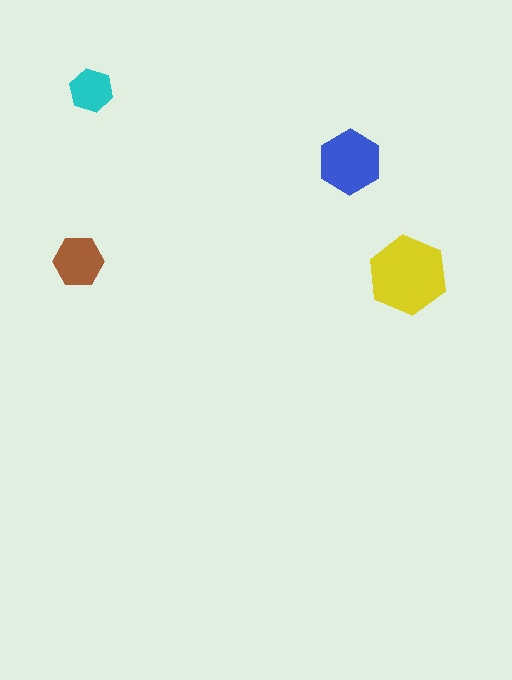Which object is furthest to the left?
The brown hexagon is leftmost.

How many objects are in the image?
There are 4 objects in the image.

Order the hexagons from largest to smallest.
the yellow one, the blue one, the brown one, the cyan one.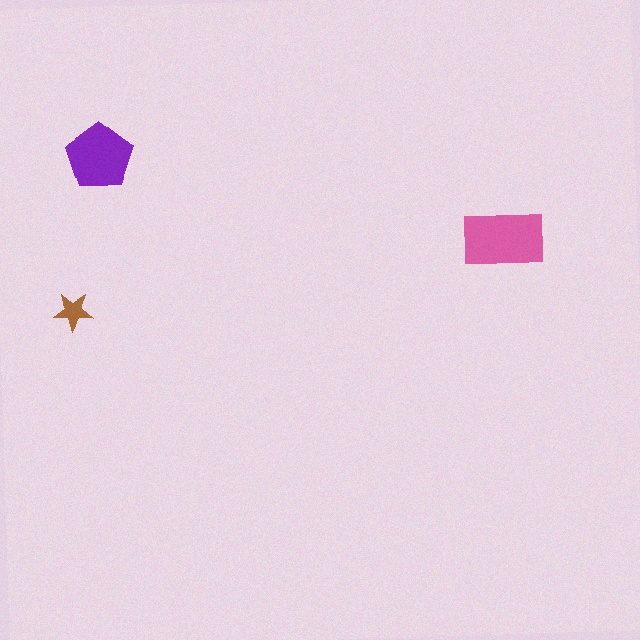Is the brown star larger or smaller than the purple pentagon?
Smaller.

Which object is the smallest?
The brown star.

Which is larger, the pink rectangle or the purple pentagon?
The pink rectangle.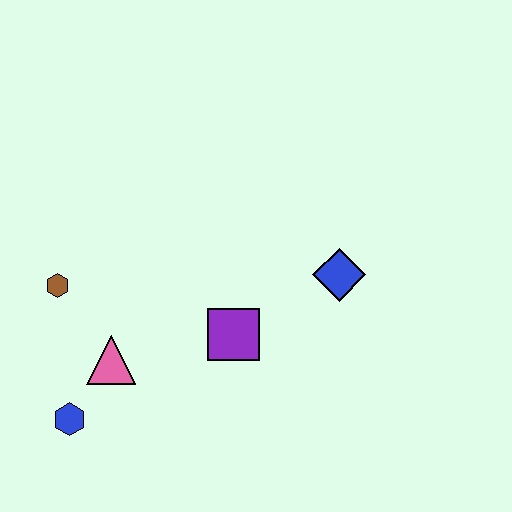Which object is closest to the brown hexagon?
The pink triangle is closest to the brown hexagon.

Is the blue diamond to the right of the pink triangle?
Yes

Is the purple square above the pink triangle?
Yes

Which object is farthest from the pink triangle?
The blue diamond is farthest from the pink triangle.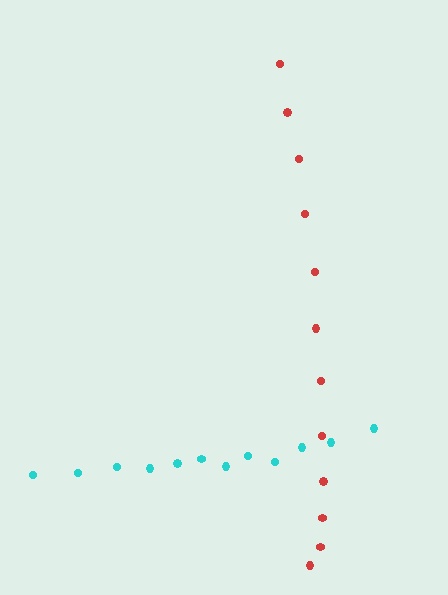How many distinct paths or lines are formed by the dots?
There are 2 distinct paths.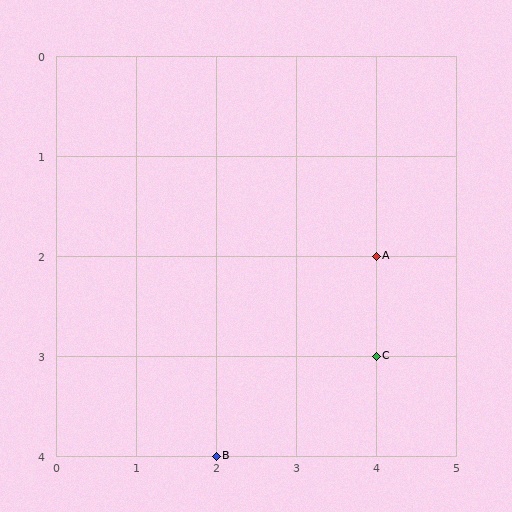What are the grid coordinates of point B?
Point B is at grid coordinates (2, 4).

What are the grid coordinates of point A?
Point A is at grid coordinates (4, 2).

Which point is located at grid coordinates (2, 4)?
Point B is at (2, 4).